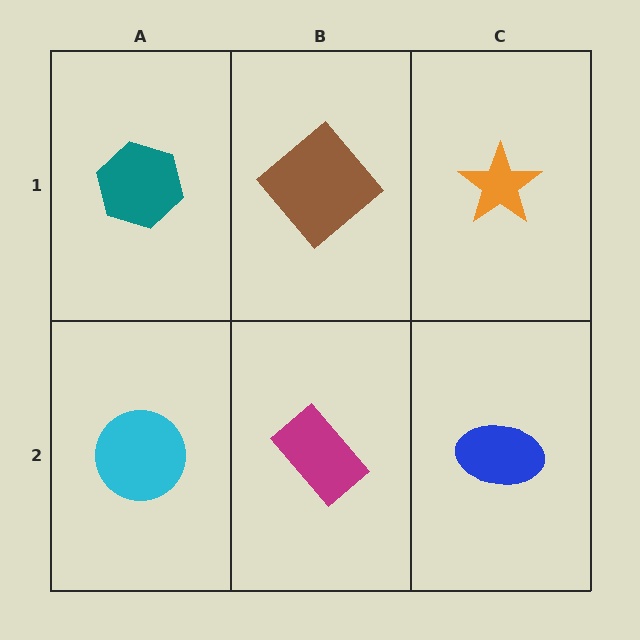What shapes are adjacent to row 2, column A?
A teal hexagon (row 1, column A), a magenta rectangle (row 2, column B).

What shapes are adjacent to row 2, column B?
A brown diamond (row 1, column B), a cyan circle (row 2, column A), a blue ellipse (row 2, column C).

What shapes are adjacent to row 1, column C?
A blue ellipse (row 2, column C), a brown diamond (row 1, column B).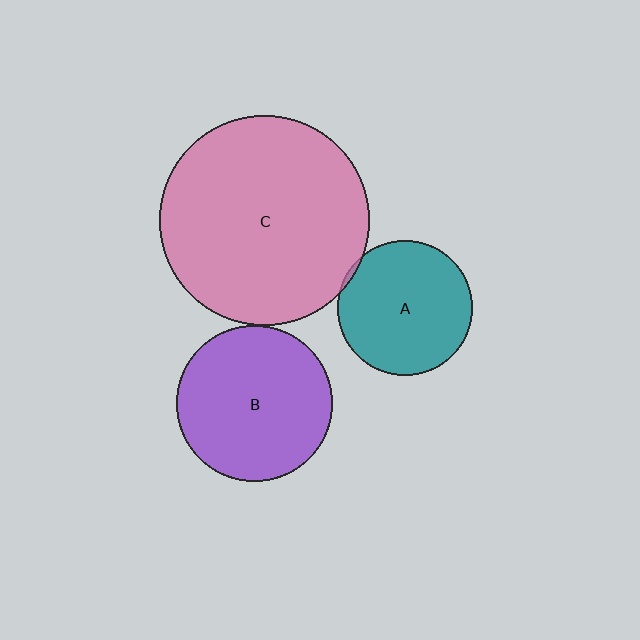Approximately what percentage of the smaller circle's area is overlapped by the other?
Approximately 5%.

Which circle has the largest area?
Circle C (pink).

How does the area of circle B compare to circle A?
Approximately 1.3 times.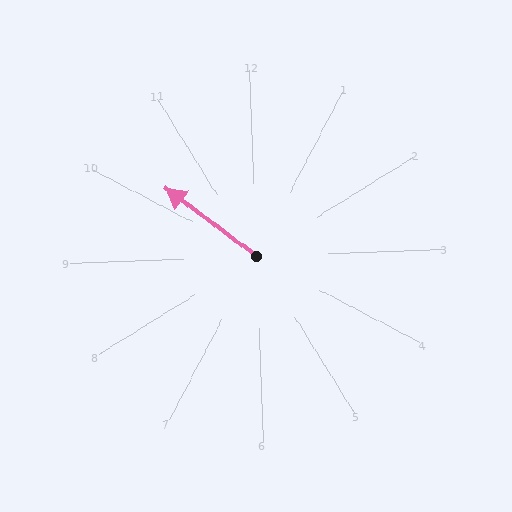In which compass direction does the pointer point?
Northwest.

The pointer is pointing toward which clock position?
Roughly 10 o'clock.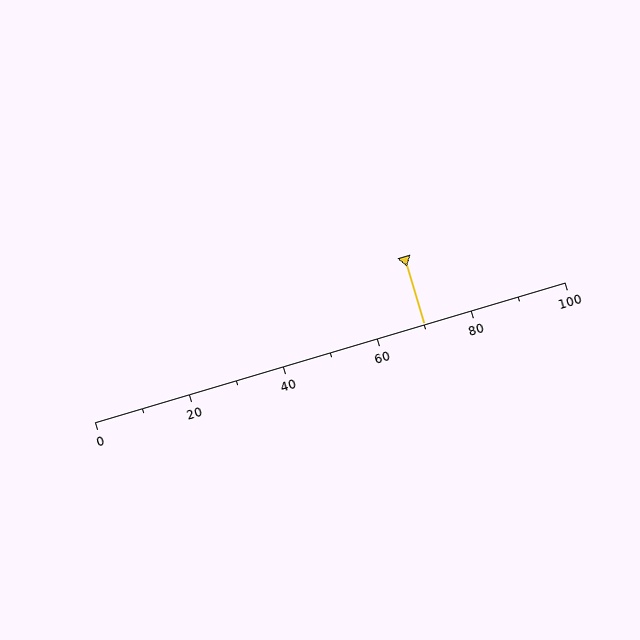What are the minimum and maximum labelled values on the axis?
The axis runs from 0 to 100.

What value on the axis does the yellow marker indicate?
The marker indicates approximately 70.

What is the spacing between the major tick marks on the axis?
The major ticks are spaced 20 apart.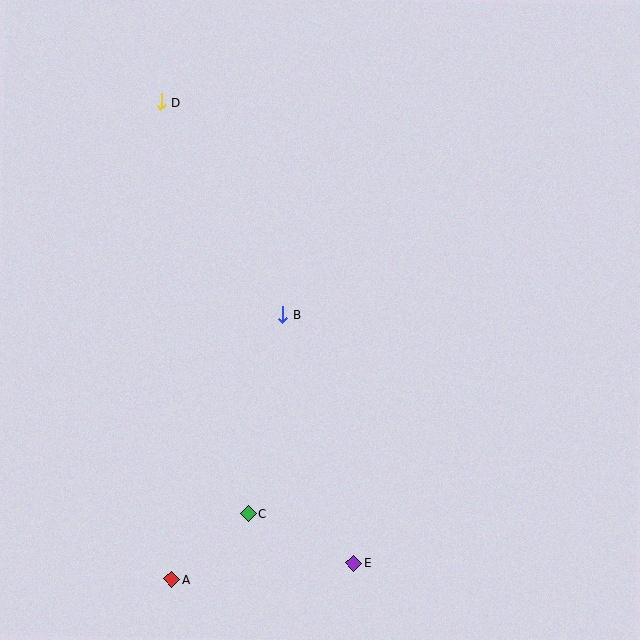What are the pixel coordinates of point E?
Point E is at (354, 563).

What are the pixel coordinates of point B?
Point B is at (283, 314).